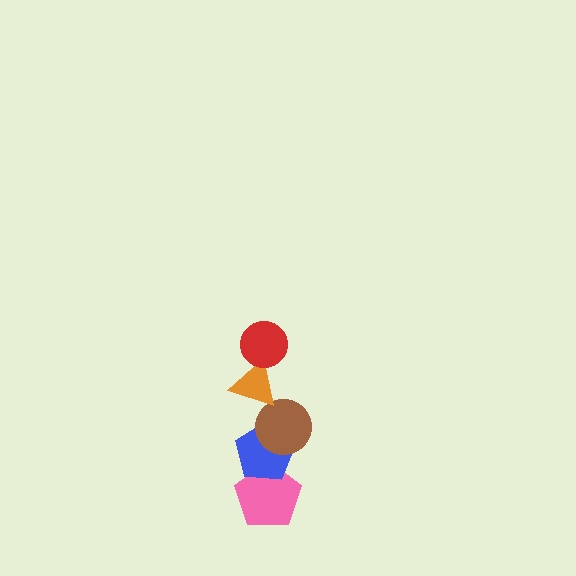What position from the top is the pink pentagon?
The pink pentagon is 5th from the top.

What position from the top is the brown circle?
The brown circle is 3rd from the top.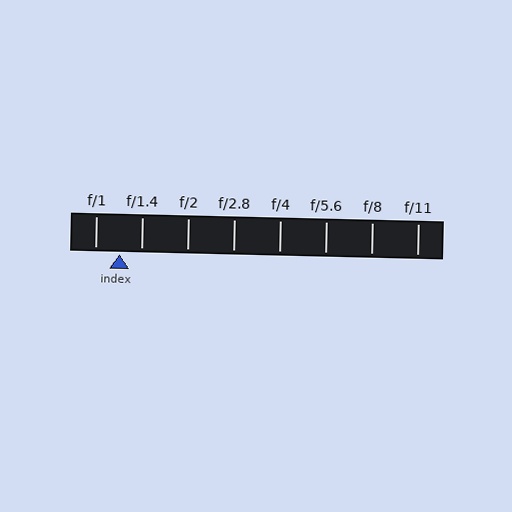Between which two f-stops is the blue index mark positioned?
The index mark is between f/1 and f/1.4.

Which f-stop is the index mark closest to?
The index mark is closest to f/1.4.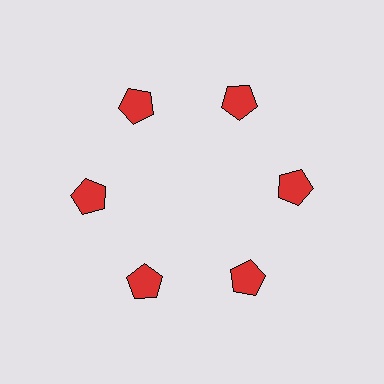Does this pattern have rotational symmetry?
Yes, this pattern has 6-fold rotational symmetry. It looks the same after rotating 60 degrees around the center.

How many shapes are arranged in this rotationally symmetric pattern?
There are 6 shapes, arranged in 6 groups of 1.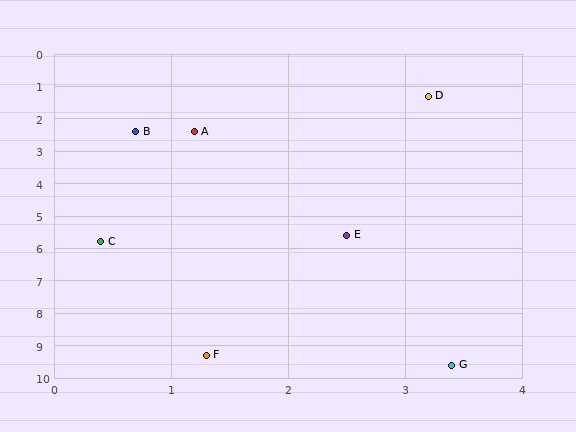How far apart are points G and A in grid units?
Points G and A are about 7.5 grid units apart.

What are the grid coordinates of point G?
Point G is at approximately (3.4, 9.6).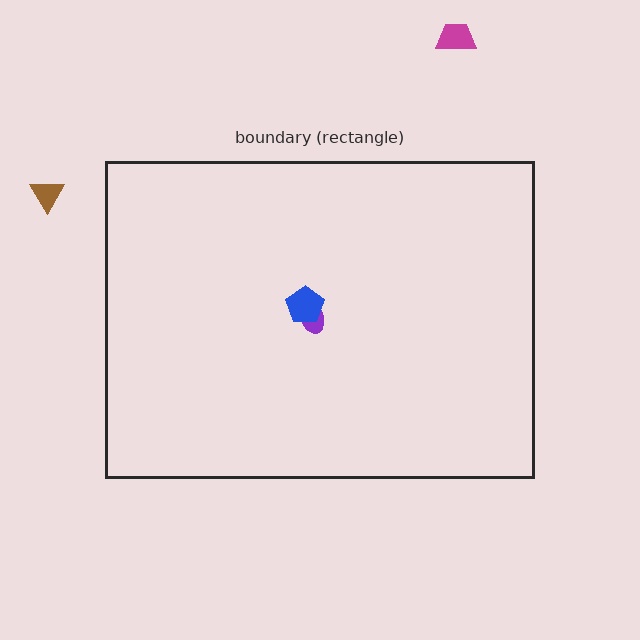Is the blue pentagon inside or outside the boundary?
Inside.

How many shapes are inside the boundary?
2 inside, 2 outside.